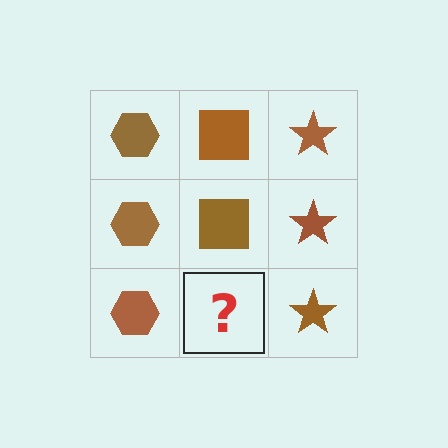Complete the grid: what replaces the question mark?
The question mark should be replaced with a brown square.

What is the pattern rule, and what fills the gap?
The rule is that each column has a consistent shape. The gap should be filled with a brown square.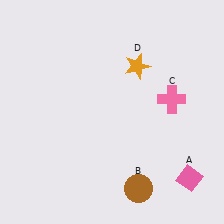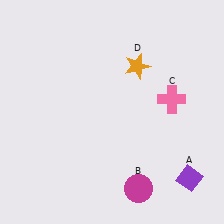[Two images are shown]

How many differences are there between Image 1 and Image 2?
There are 2 differences between the two images.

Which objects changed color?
A changed from pink to purple. B changed from brown to magenta.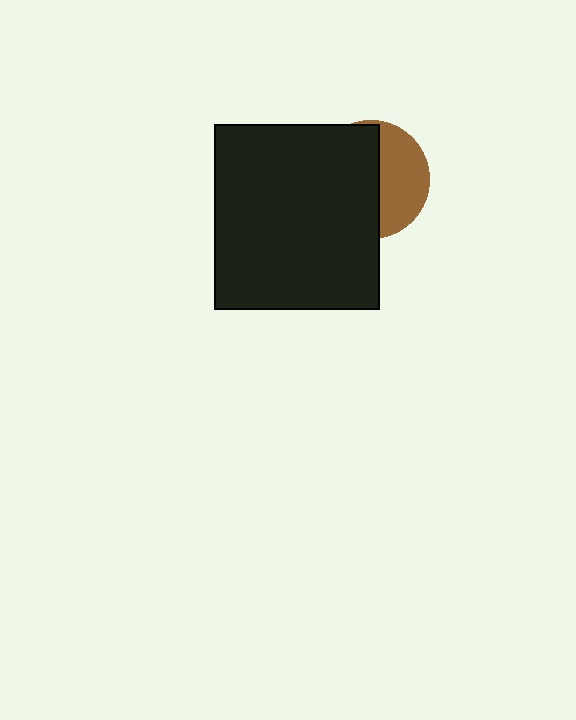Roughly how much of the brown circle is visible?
A small part of it is visible (roughly 41%).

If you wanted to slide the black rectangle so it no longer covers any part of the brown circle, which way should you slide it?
Slide it left — that is the most direct way to separate the two shapes.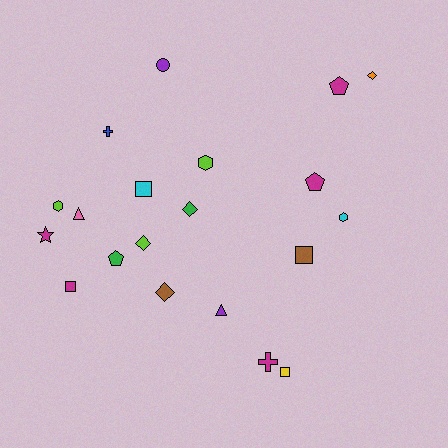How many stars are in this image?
There is 1 star.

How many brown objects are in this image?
There are 2 brown objects.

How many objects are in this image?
There are 20 objects.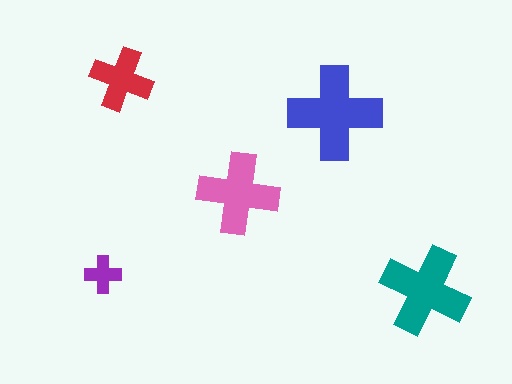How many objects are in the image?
There are 5 objects in the image.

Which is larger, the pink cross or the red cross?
The pink one.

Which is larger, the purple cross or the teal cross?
The teal one.